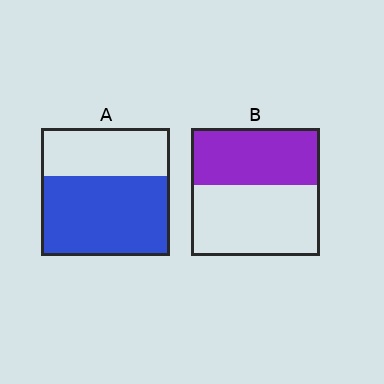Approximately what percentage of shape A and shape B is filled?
A is approximately 60% and B is approximately 45%.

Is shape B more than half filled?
No.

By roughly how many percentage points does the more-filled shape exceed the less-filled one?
By roughly 20 percentage points (A over B).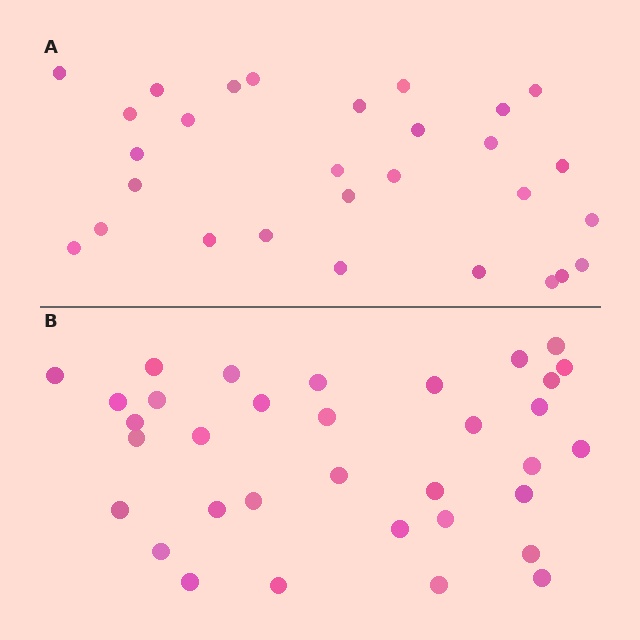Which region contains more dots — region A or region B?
Region B (the bottom region) has more dots.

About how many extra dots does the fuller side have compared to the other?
Region B has about 5 more dots than region A.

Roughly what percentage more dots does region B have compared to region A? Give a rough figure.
About 15% more.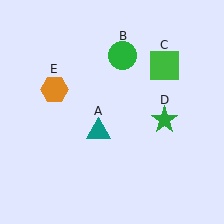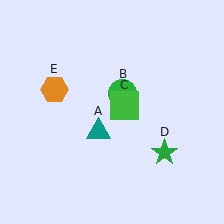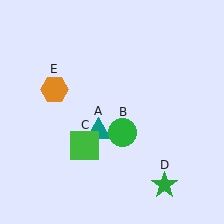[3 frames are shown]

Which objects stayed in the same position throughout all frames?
Teal triangle (object A) and orange hexagon (object E) remained stationary.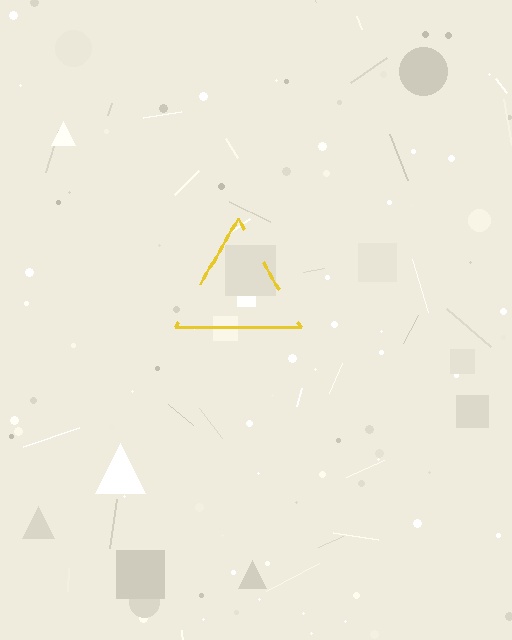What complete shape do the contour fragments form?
The contour fragments form a triangle.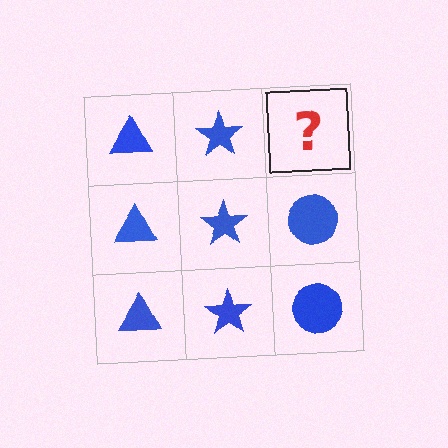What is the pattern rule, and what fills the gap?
The rule is that each column has a consistent shape. The gap should be filled with a blue circle.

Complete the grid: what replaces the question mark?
The question mark should be replaced with a blue circle.